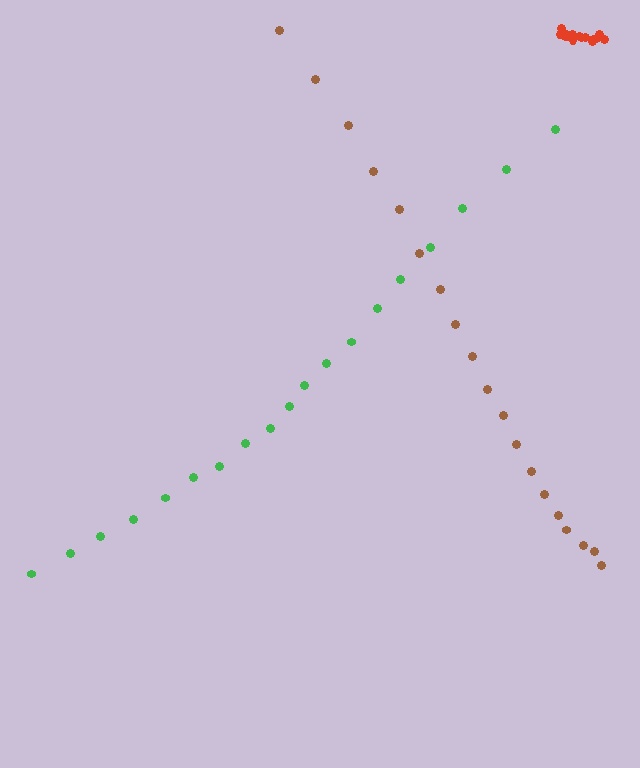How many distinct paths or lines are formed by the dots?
There are 3 distinct paths.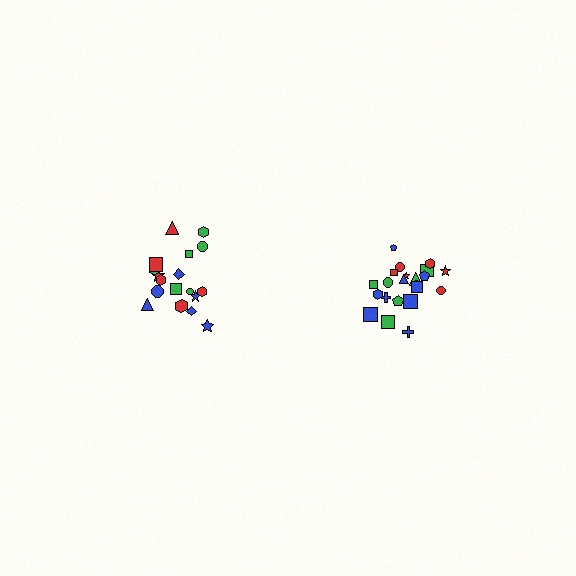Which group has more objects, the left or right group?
The right group.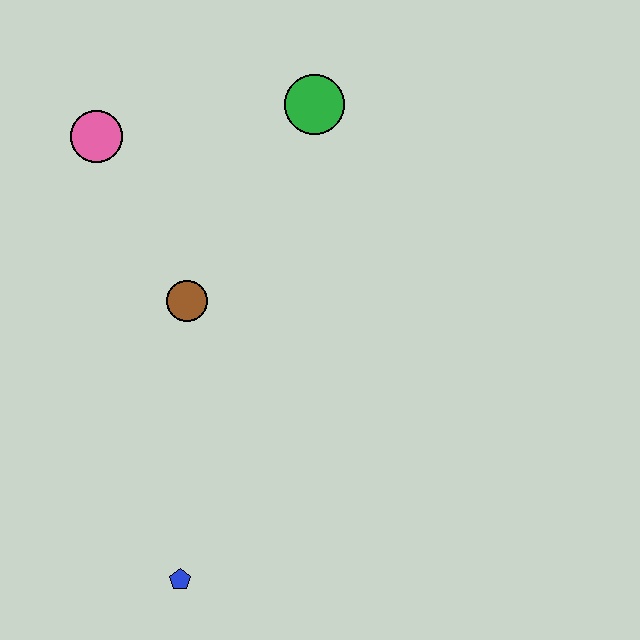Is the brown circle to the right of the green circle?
No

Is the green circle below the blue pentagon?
No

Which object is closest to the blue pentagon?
The brown circle is closest to the blue pentagon.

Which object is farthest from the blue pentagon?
The green circle is farthest from the blue pentagon.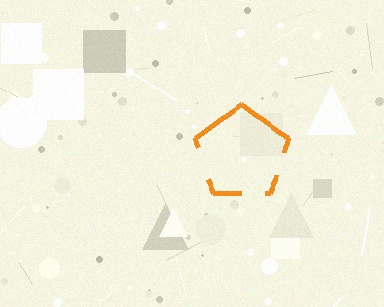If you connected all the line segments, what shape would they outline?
They would outline a pentagon.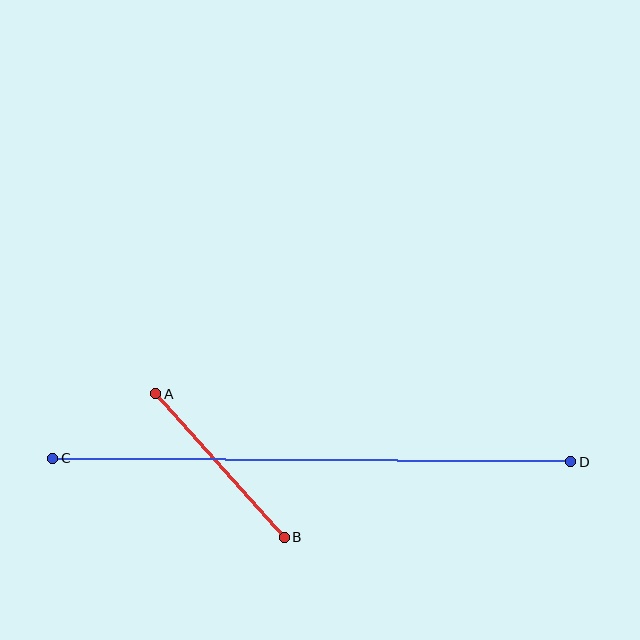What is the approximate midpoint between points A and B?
The midpoint is at approximately (220, 466) pixels.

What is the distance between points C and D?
The distance is approximately 518 pixels.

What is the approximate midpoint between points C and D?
The midpoint is at approximately (312, 460) pixels.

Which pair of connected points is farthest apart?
Points C and D are farthest apart.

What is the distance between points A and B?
The distance is approximately 193 pixels.